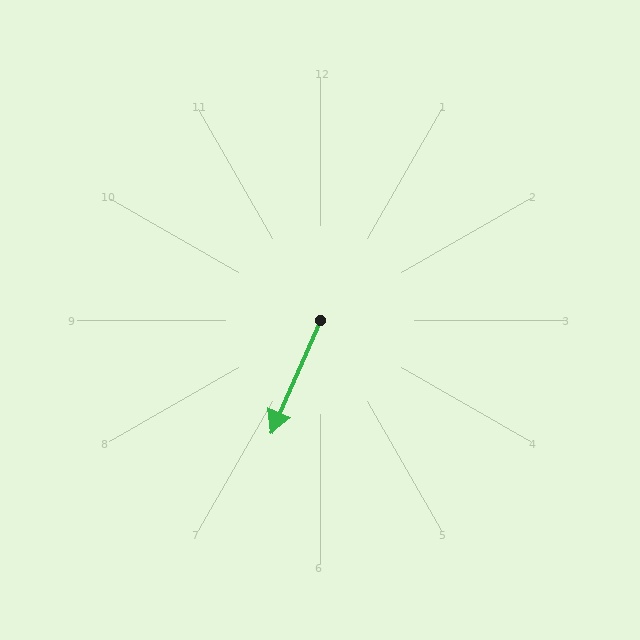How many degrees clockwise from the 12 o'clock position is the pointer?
Approximately 204 degrees.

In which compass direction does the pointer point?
Southwest.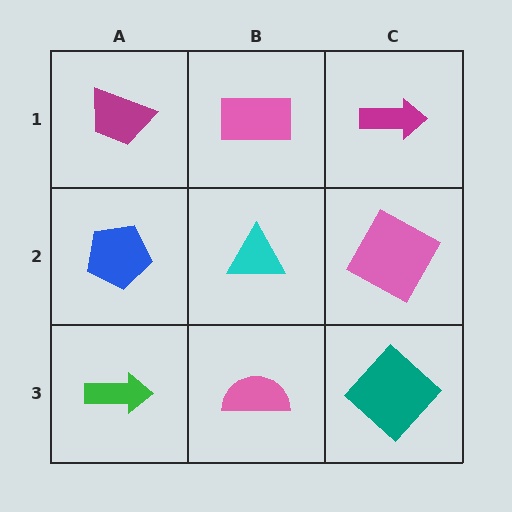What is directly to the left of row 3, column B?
A green arrow.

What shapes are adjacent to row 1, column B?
A cyan triangle (row 2, column B), a magenta trapezoid (row 1, column A), a magenta arrow (row 1, column C).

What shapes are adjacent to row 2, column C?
A magenta arrow (row 1, column C), a teal diamond (row 3, column C), a cyan triangle (row 2, column B).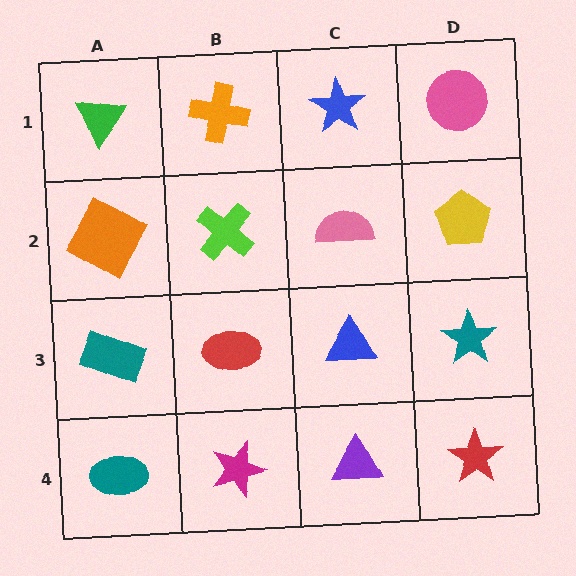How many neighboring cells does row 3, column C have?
4.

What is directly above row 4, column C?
A blue triangle.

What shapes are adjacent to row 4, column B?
A red ellipse (row 3, column B), a teal ellipse (row 4, column A), a purple triangle (row 4, column C).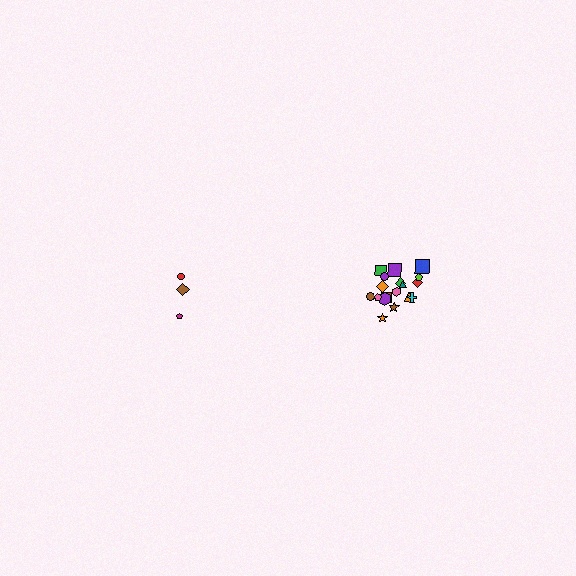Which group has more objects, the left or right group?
The right group.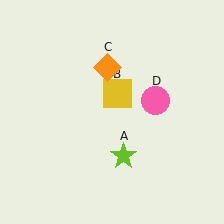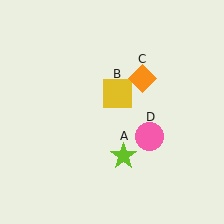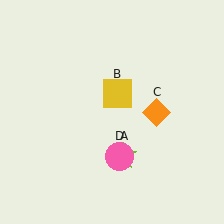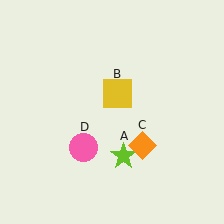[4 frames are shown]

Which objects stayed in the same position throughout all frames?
Lime star (object A) and yellow square (object B) remained stationary.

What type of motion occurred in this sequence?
The orange diamond (object C), pink circle (object D) rotated clockwise around the center of the scene.